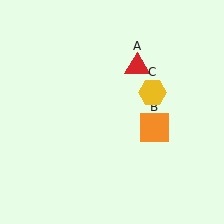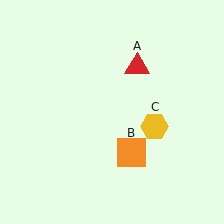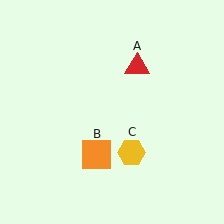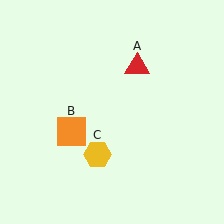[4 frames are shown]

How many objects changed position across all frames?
2 objects changed position: orange square (object B), yellow hexagon (object C).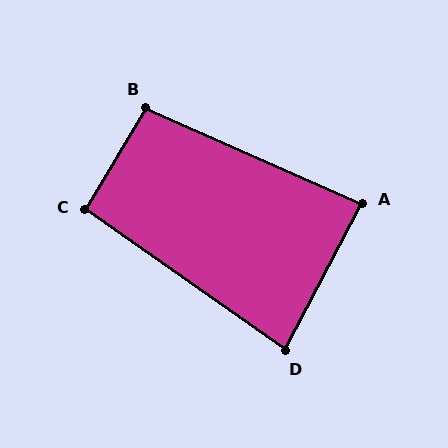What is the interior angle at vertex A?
Approximately 86 degrees (approximately right).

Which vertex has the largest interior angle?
B, at approximately 97 degrees.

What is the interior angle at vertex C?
Approximately 94 degrees (approximately right).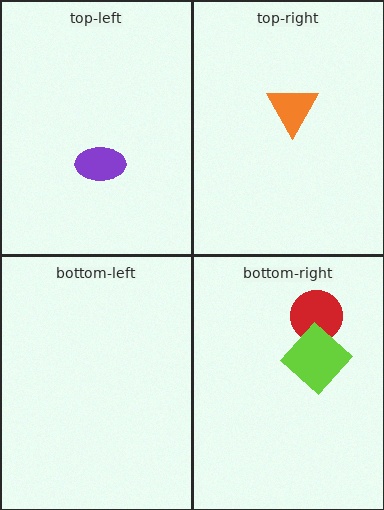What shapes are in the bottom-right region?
The red circle, the lime diamond.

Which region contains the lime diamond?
The bottom-right region.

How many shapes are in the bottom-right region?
2.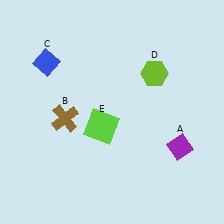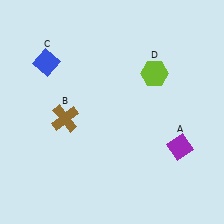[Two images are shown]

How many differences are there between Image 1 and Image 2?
There is 1 difference between the two images.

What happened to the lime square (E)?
The lime square (E) was removed in Image 2. It was in the bottom-left area of Image 1.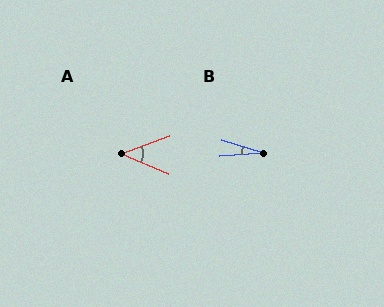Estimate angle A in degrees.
Approximately 43 degrees.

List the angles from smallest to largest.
B (21°), A (43°).